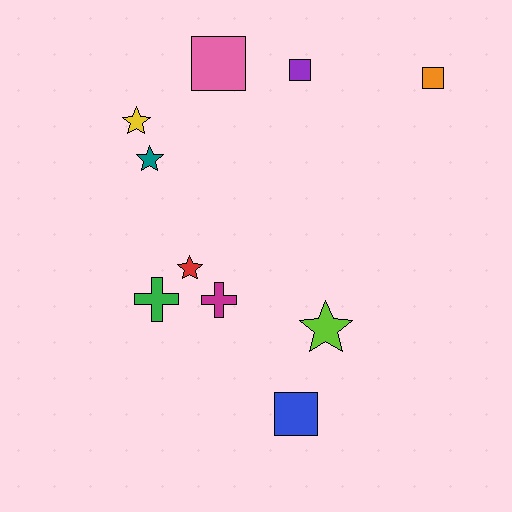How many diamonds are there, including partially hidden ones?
There are no diamonds.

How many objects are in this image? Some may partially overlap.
There are 10 objects.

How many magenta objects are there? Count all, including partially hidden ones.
There is 1 magenta object.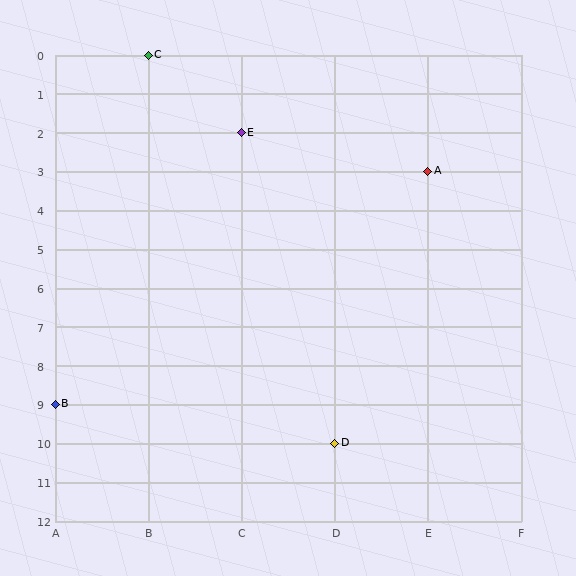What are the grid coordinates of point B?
Point B is at grid coordinates (A, 9).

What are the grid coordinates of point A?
Point A is at grid coordinates (E, 3).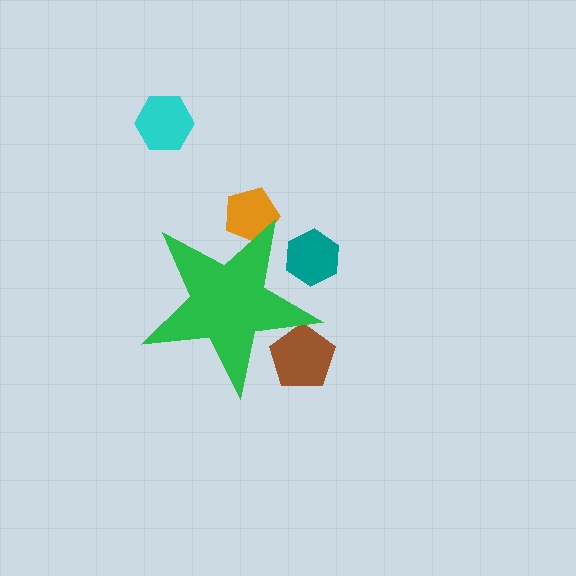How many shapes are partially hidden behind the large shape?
3 shapes are partially hidden.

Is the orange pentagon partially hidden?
Yes, the orange pentagon is partially hidden behind the green star.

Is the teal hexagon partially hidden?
Yes, the teal hexagon is partially hidden behind the green star.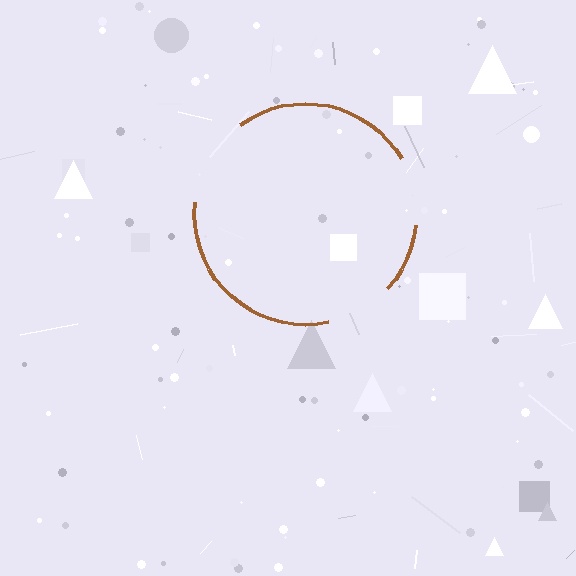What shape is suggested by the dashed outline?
The dashed outline suggests a circle.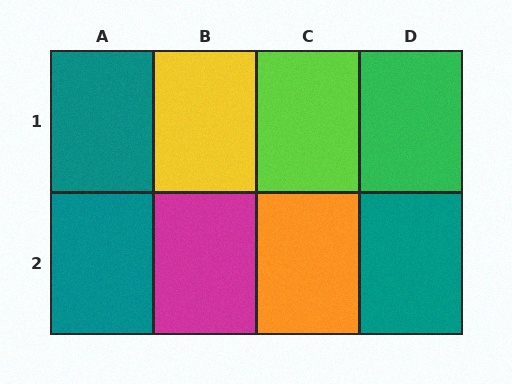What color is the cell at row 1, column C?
Lime.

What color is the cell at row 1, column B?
Yellow.